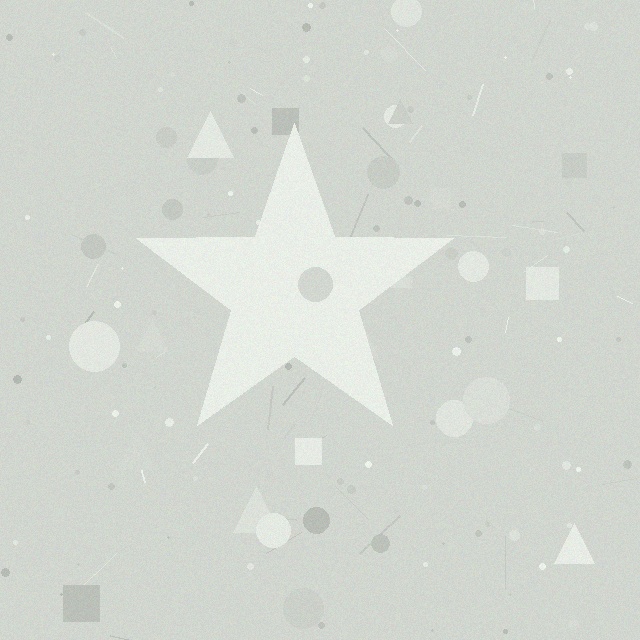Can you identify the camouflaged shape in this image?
The camouflaged shape is a star.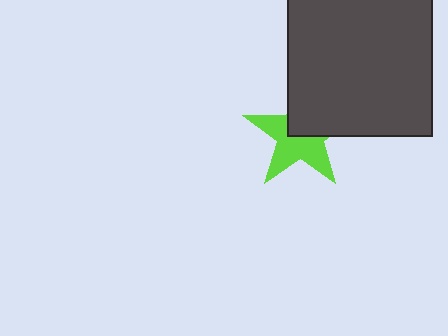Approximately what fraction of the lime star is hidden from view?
Roughly 42% of the lime star is hidden behind the dark gray square.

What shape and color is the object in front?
The object in front is a dark gray square.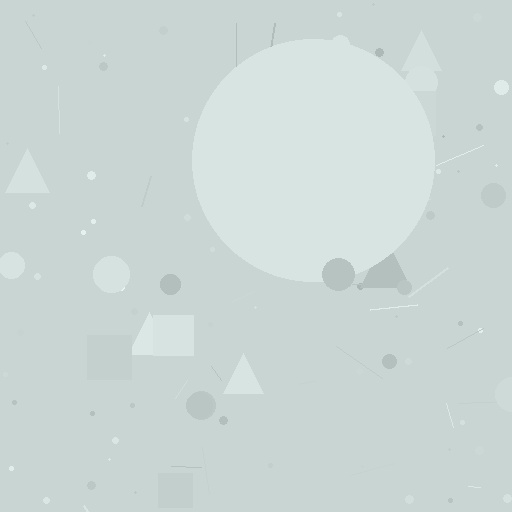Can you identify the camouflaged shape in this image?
The camouflaged shape is a circle.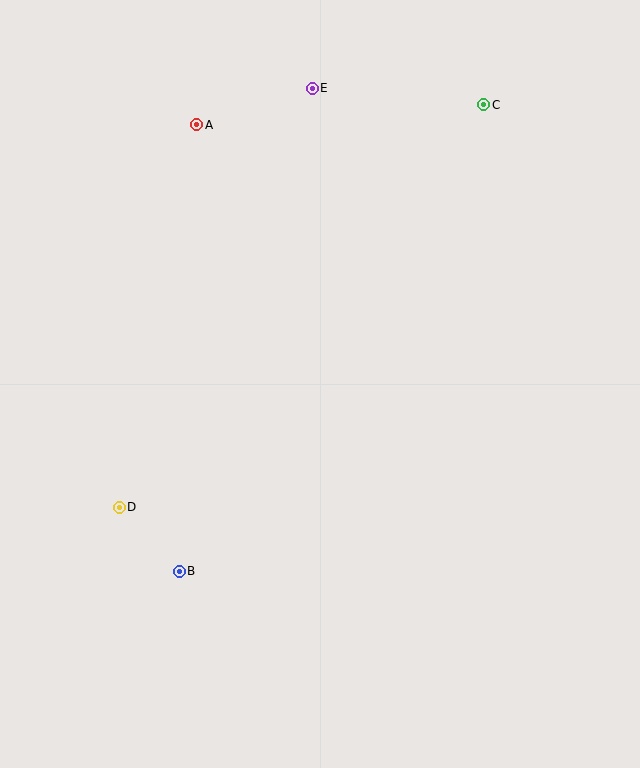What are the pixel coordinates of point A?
Point A is at (197, 125).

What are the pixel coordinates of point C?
Point C is at (484, 105).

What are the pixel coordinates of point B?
Point B is at (179, 571).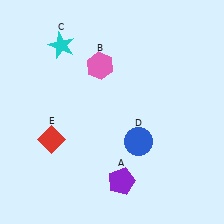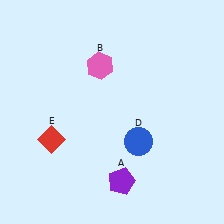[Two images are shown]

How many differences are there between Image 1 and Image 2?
There is 1 difference between the two images.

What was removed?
The cyan star (C) was removed in Image 2.